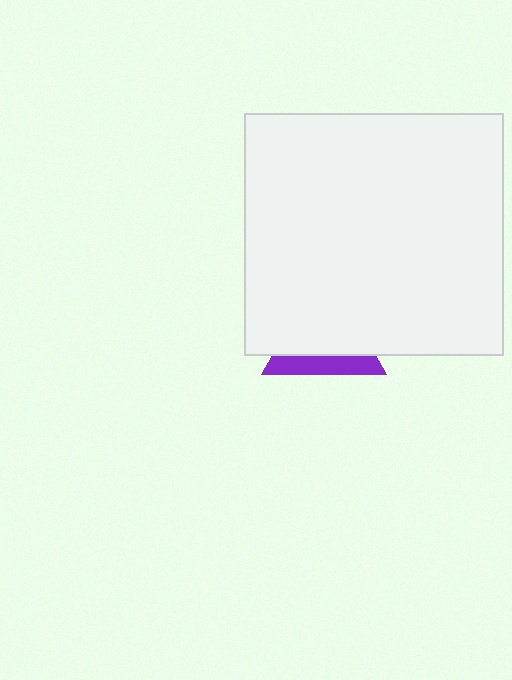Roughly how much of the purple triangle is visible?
A small part of it is visible (roughly 33%).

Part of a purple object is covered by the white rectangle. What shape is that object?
It is a triangle.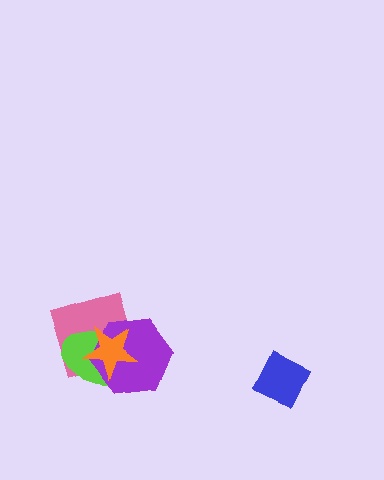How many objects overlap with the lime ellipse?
3 objects overlap with the lime ellipse.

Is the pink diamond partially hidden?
Yes, it is partially covered by another shape.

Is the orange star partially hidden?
No, no other shape covers it.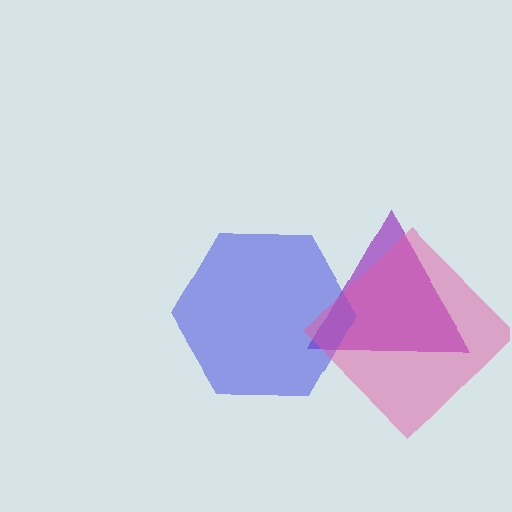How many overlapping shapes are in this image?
There are 3 overlapping shapes in the image.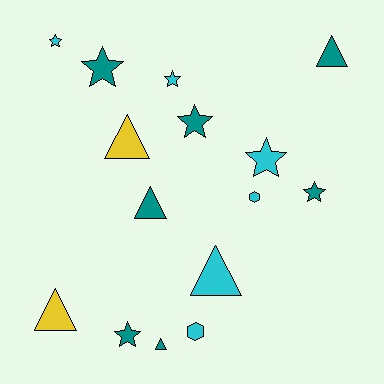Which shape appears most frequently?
Star, with 7 objects.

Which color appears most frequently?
Teal, with 7 objects.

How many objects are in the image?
There are 15 objects.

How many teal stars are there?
There are 4 teal stars.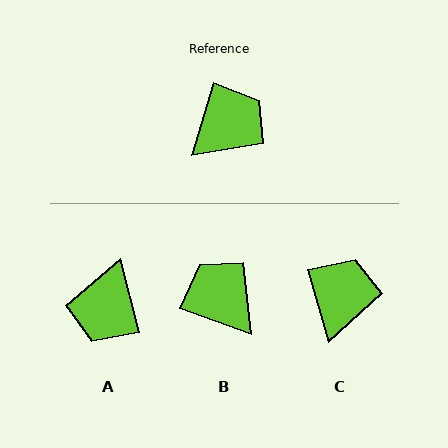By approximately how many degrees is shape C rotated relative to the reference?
Approximately 32 degrees counter-clockwise.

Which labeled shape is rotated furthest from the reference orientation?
A, about 149 degrees away.